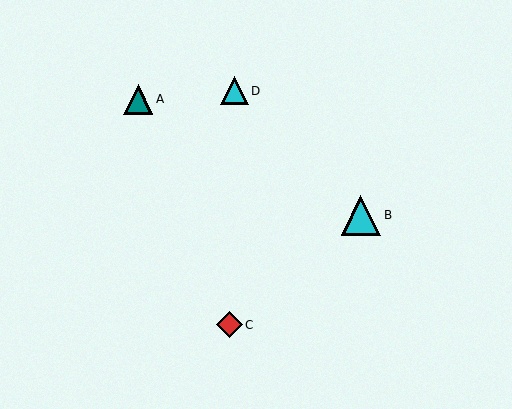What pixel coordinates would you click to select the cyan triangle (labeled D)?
Click at (234, 91) to select the cyan triangle D.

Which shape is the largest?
The cyan triangle (labeled B) is the largest.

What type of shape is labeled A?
Shape A is a teal triangle.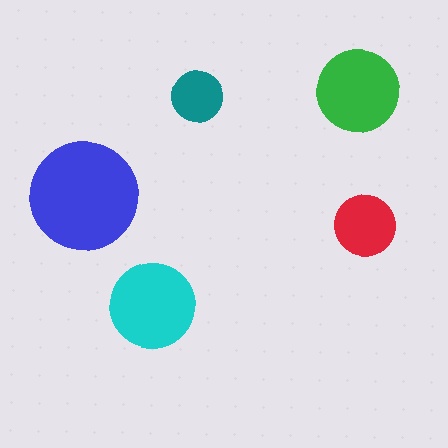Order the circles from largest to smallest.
the blue one, the cyan one, the green one, the red one, the teal one.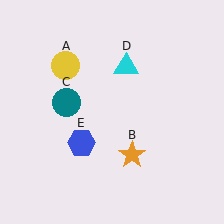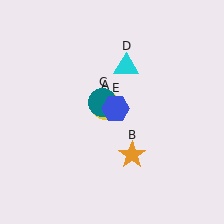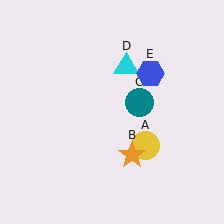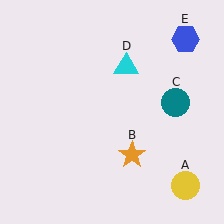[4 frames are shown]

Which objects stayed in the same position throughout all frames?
Orange star (object B) and cyan triangle (object D) remained stationary.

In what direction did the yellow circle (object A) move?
The yellow circle (object A) moved down and to the right.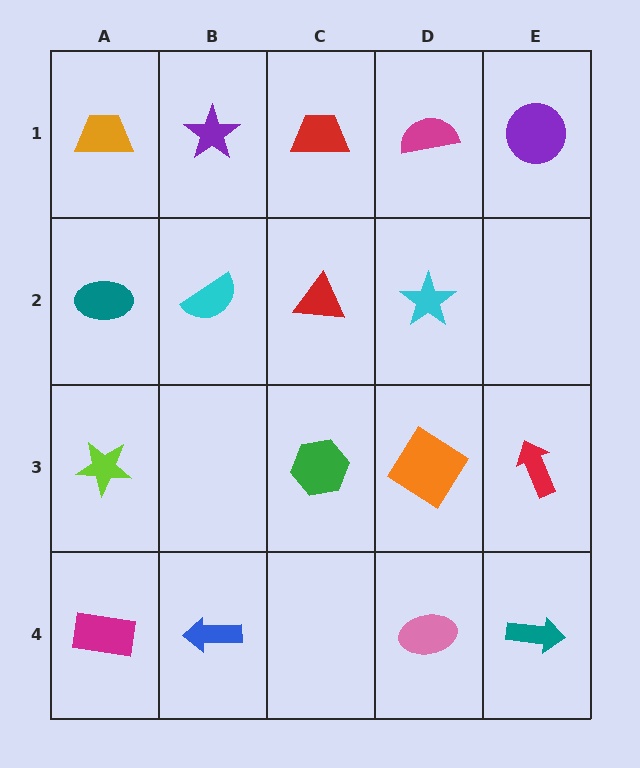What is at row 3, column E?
A red arrow.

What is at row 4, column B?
A blue arrow.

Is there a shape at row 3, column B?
No, that cell is empty.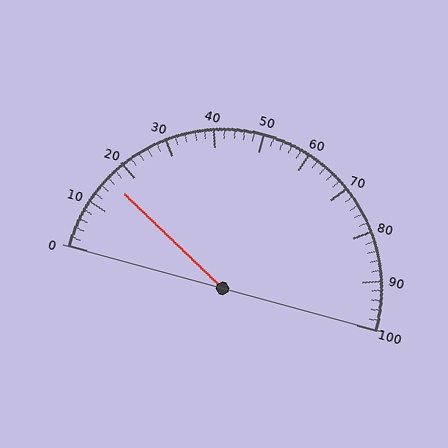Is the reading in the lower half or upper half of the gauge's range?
The reading is in the lower half of the range (0 to 100).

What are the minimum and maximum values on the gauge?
The gauge ranges from 0 to 100.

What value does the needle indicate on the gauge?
The needle indicates approximately 16.